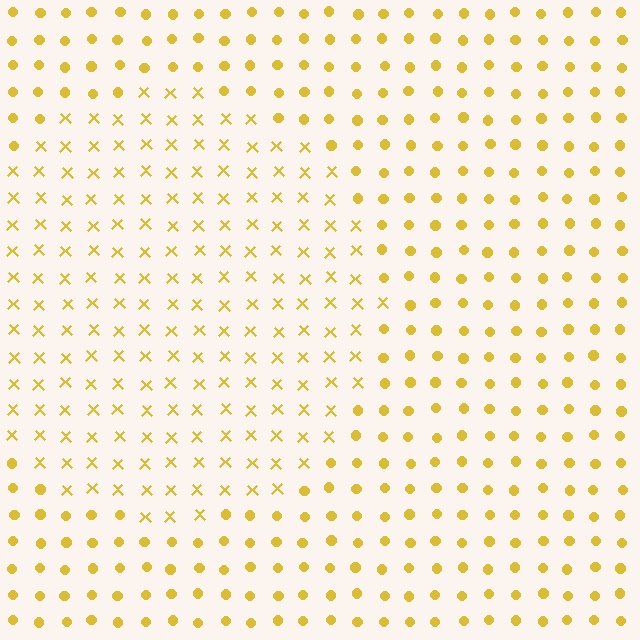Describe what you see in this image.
The image is filled with small yellow elements arranged in a uniform grid. A circle-shaped region contains X marks, while the surrounding area contains circles. The boundary is defined purely by the change in element shape.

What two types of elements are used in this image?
The image uses X marks inside the circle region and circles outside it.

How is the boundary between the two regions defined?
The boundary is defined by a change in element shape: X marks inside vs. circles outside. All elements share the same color and spacing.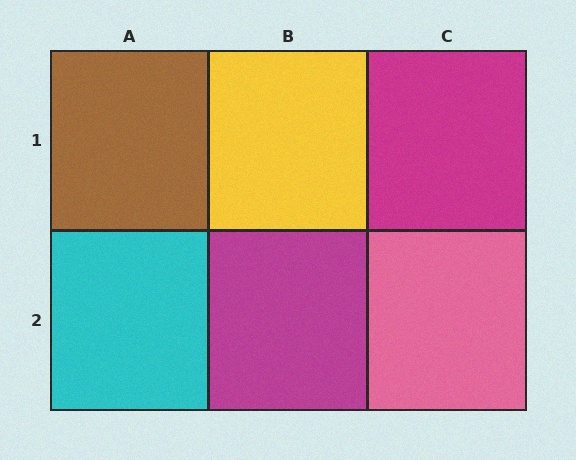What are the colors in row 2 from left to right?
Cyan, magenta, pink.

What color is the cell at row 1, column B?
Yellow.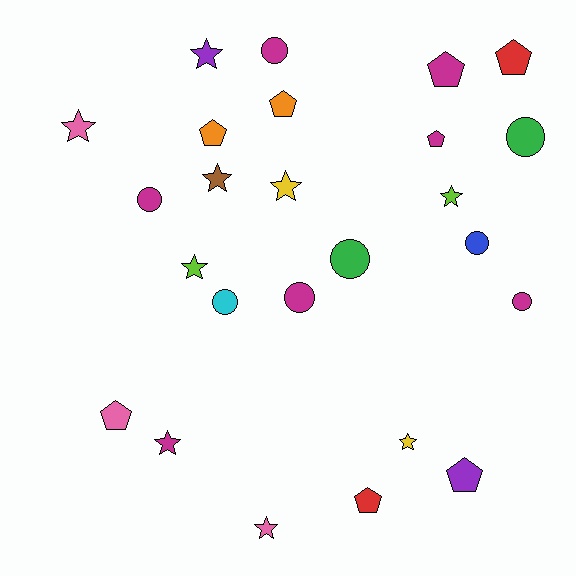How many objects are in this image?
There are 25 objects.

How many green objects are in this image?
There are 2 green objects.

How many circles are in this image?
There are 8 circles.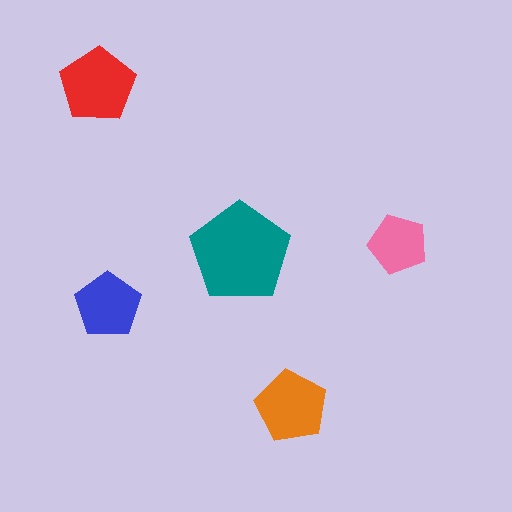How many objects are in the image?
There are 5 objects in the image.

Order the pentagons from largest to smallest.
the teal one, the red one, the orange one, the blue one, the pink one.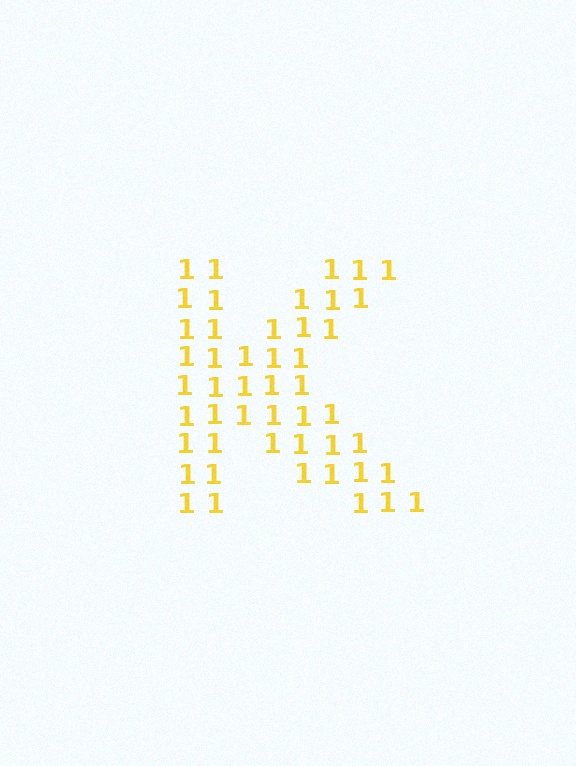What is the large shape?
The large shape is the letter K.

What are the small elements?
The small elements are digit 1's.